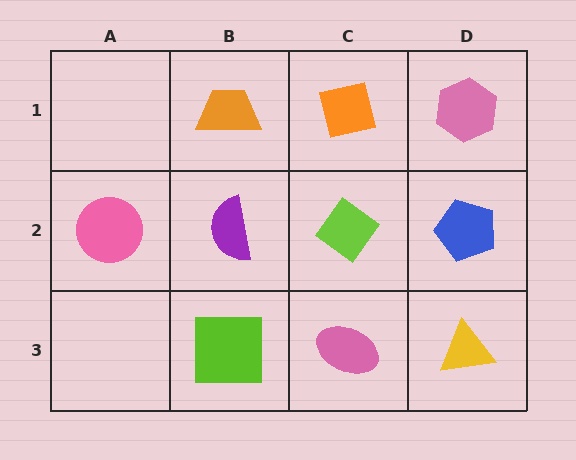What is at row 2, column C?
A lime diamond.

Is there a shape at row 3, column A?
No, that cell is empty.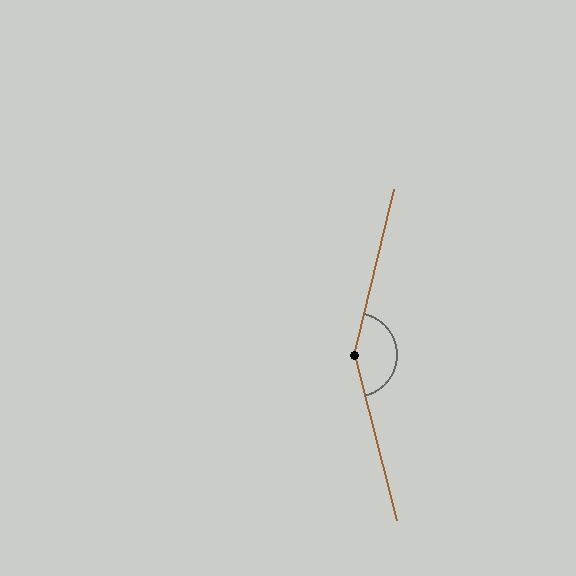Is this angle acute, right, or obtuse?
It is obtuse.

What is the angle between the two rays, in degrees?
Approximately 152 degrees.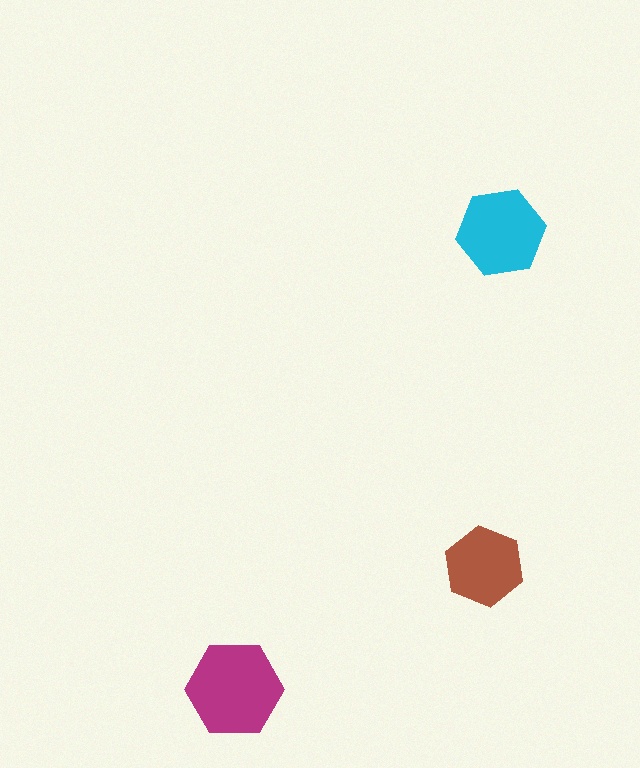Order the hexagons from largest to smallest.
the magenta one, the cyan one, the brown one.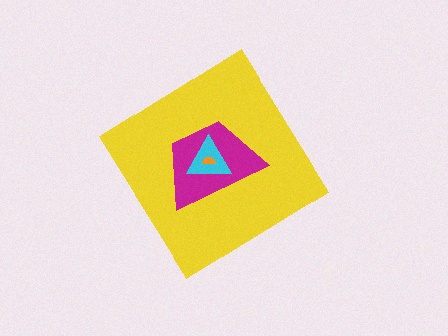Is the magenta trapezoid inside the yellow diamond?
Yes.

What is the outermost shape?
The yellow diamond.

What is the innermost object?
The orange semicircle.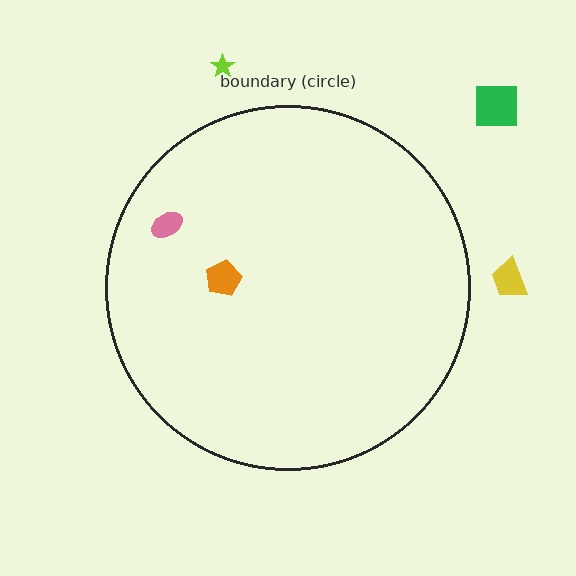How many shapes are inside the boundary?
2 inside, 3 outside.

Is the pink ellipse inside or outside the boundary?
Inside.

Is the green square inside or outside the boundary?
Outside.